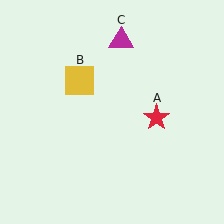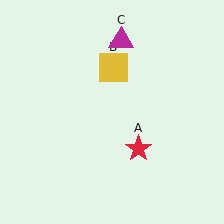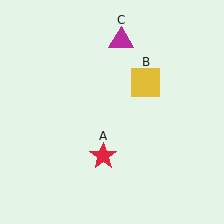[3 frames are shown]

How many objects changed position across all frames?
2 objects changed position: red star (object A), yellow square (object B).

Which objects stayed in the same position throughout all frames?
Magenta triangle (object C) remained stationary.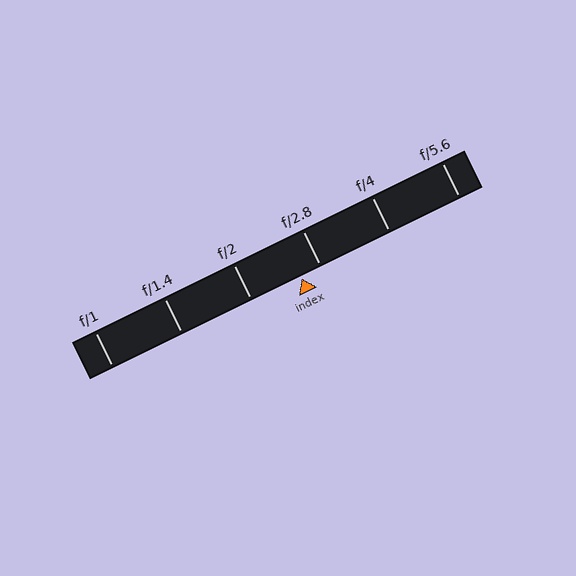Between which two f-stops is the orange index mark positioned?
The index mark is between f/2 and f/2.8.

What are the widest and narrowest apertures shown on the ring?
The widest aperture shown is f/1 and the narrowest is f/5.6.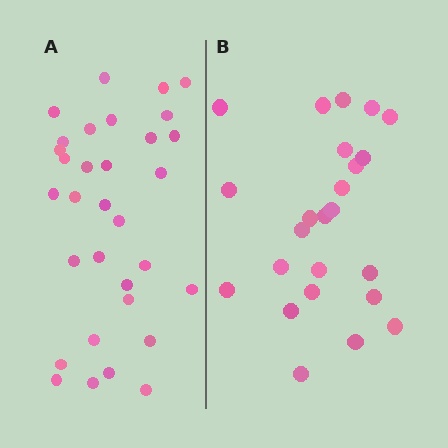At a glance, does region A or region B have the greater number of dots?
Region A (the left region) has more dots.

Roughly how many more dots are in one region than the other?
Region A has roughly 8 or so more dots than region B.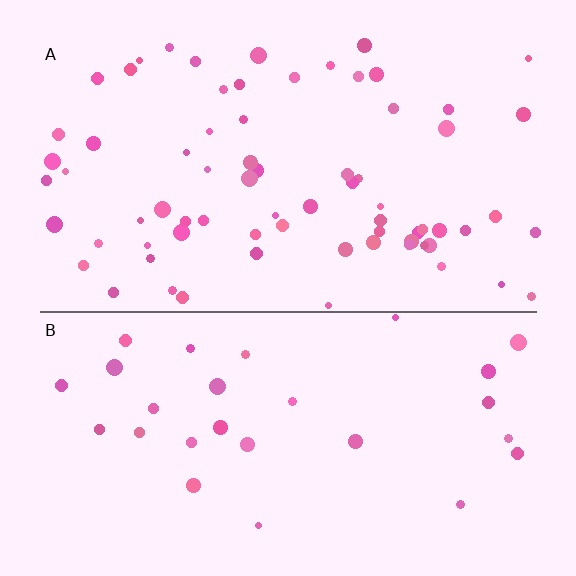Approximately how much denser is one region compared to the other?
Approximately 2.5× — region A over region B.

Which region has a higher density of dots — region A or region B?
A (the top).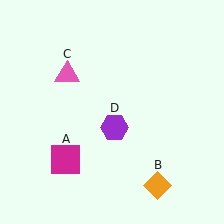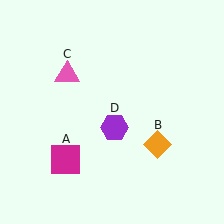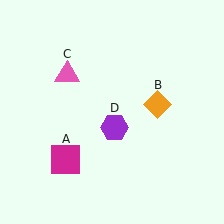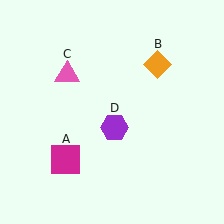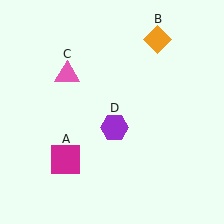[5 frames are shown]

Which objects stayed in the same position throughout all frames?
Magenta square (object A) and pink triangle (object C) and purple hexagon (object D) remained stationary.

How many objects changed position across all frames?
1 object changed position: orange diamond (object B).